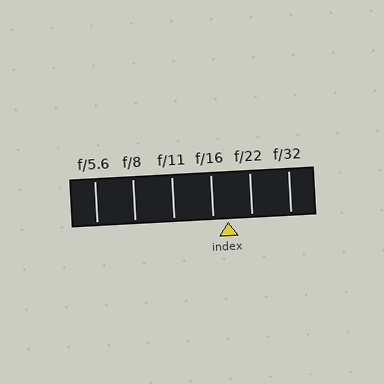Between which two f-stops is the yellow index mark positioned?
The index mark is between f/16 and f/22.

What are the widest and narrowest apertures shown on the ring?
The widest aperture shown is f/5.6 and the narrowest is f/32.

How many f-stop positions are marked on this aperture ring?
There are 6 f-stop positions marked.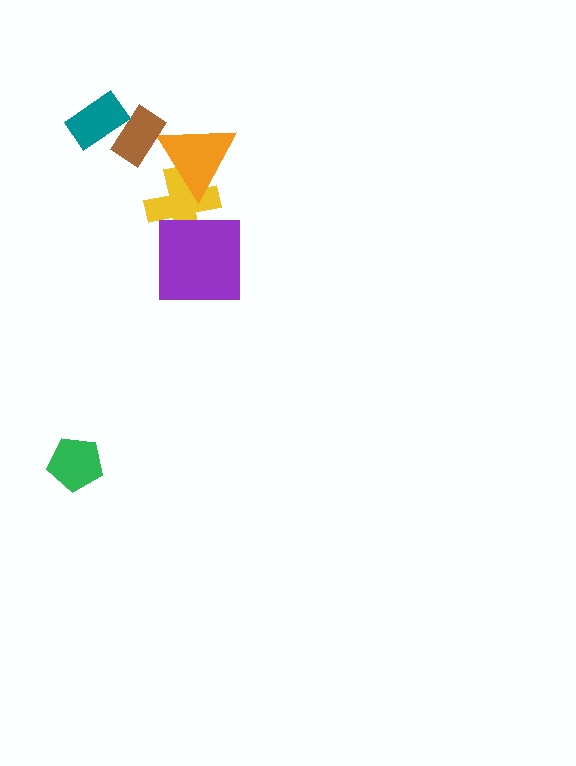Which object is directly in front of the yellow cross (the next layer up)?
The orange triangle is directly in front of the yellow cross.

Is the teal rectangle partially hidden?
No, no other shape covers it.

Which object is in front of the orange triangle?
The brown rectangle is in front of the orange triangle.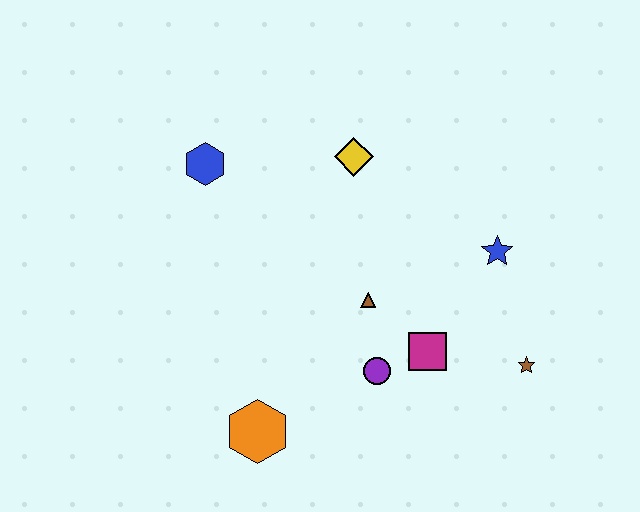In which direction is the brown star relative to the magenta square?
The brown star is to the right of the magenta square.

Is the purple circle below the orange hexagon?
No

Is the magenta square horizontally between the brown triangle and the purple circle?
No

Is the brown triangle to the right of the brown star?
No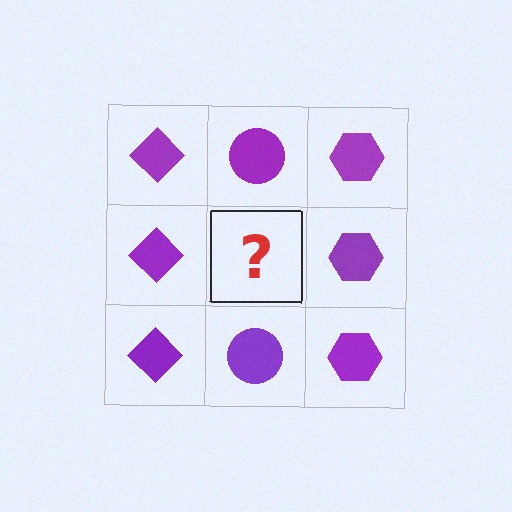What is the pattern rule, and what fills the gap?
The rule is that each column has a consistent shape. The gap should be filled with a purple circle.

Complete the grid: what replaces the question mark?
The question mark should be replaced with a purple circle.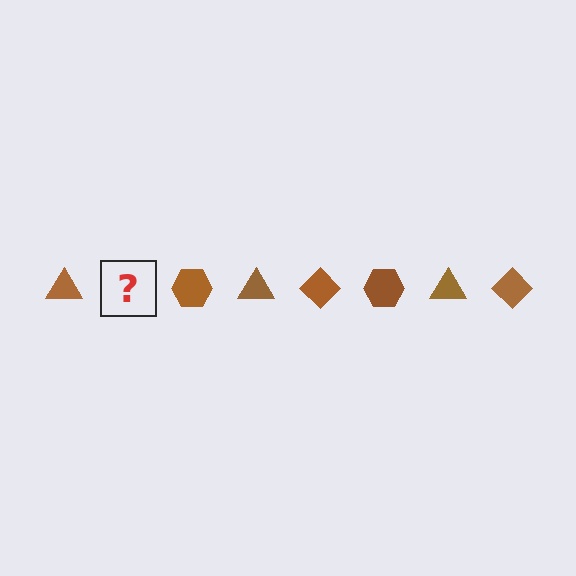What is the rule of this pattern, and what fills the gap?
The rule is that the pattern cycles through triangle, diamond, hexagon shapes in brown. The gap should be filled with a brown diamond.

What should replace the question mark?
The question mark should be replaced with a brown diamond.